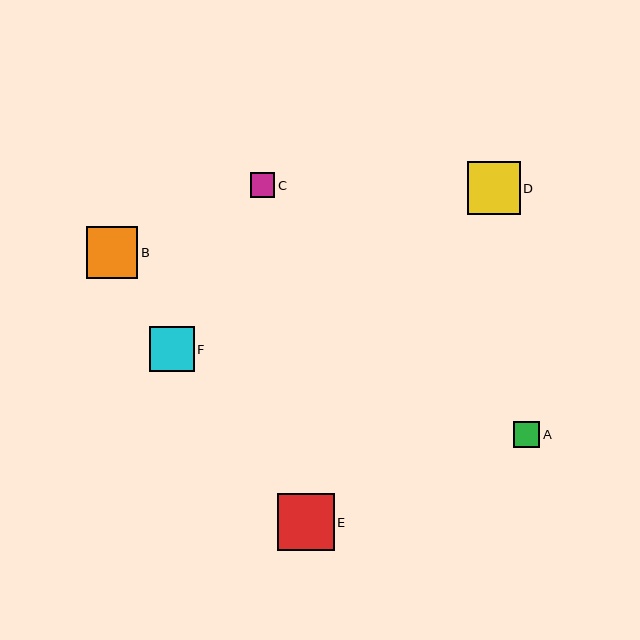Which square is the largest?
Square E is the largest with a size of approximately 56 pixels.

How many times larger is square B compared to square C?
Square B is approximately 2.1 times the size of square C.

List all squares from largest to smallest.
From largest to smallest: E, D, B, F, A, C.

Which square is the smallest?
Square C is the smallest with a size of approximately 24 pixels.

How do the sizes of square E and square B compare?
Square E and square B are approximately the same size.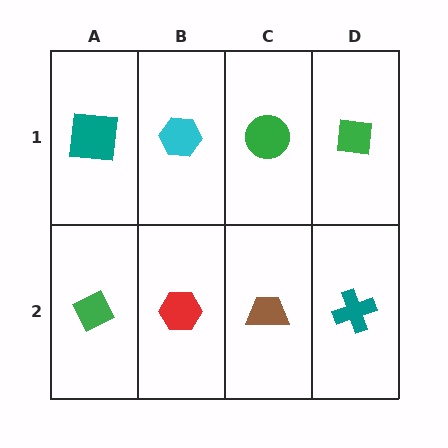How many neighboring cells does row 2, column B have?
3.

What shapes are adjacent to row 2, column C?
A green circle (row 1, column C), a red hexagon (row 2, column B), a teal cross (row 2, column D).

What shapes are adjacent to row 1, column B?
A red hexagon (row 2, column B), a teal square (row 1, column A), a green circle (row 1, column C).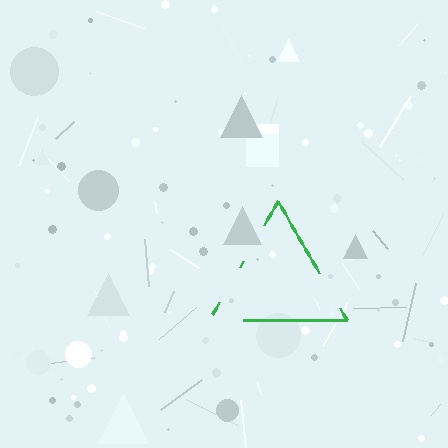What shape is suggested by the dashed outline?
The dashed outline suggests a triangle.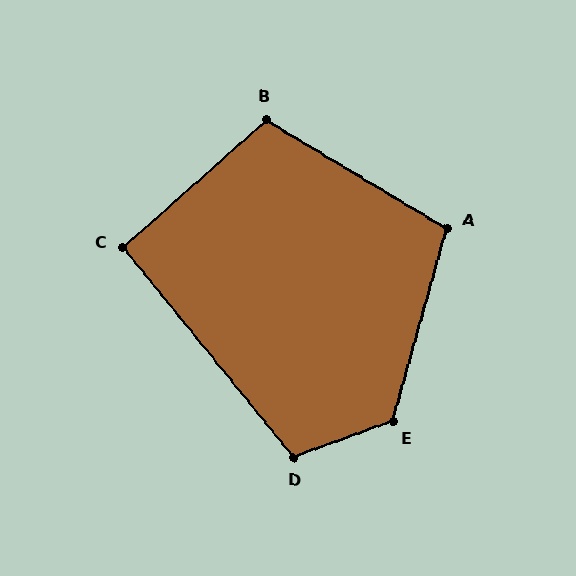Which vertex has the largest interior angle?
E, at approximately 126 degrees.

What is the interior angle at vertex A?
Approximately 106 degrees (obtuse).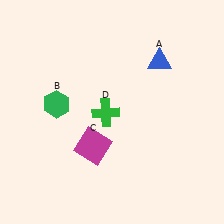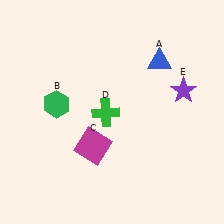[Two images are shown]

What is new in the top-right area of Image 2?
A purple star (E) was added in the top-right area of Image 2.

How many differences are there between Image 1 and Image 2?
There is 1 difference between the two images.